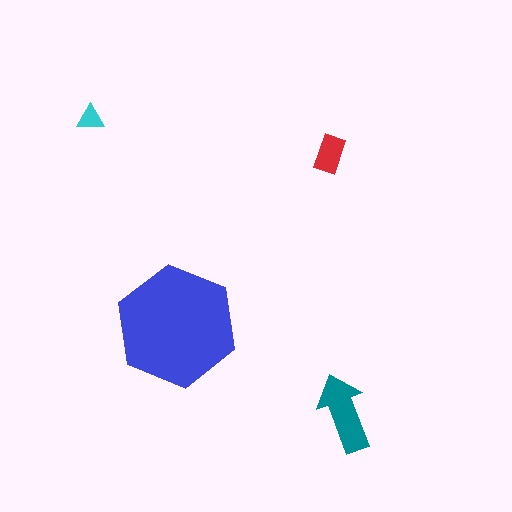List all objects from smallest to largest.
The cyan triangle, the red rectangle, the teal arrow, the blue hexagon.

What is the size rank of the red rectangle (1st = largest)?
3rd.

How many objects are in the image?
There are 4 objects in the image.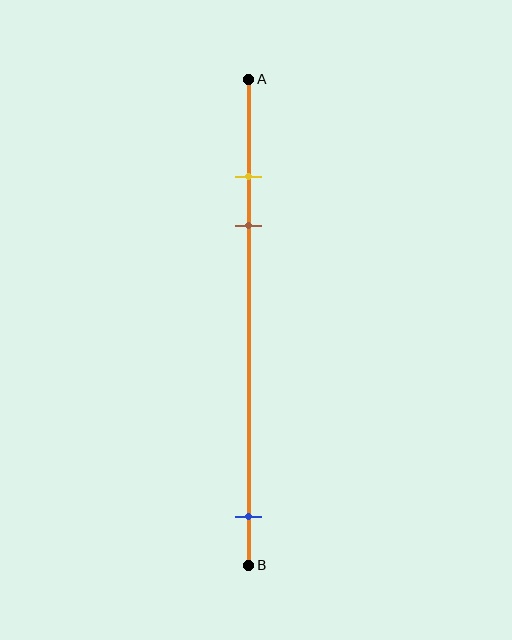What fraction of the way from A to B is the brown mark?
The brown mark is approximately 30% (0.3) of the way from A to B.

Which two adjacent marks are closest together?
The yellow and brown marks are the closest adjacent pair.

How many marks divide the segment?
There are 3 marks dividing the segment.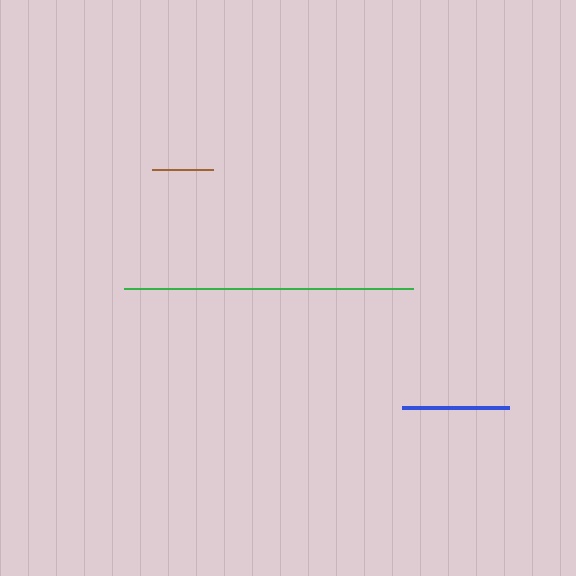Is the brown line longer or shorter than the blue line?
The blue line is longer than the brown line.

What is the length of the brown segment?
The brown segment is approximately 62 pixels long.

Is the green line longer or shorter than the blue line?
The green line is longer than the blue line.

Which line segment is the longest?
The green line is the longest at approximately 289 pixels.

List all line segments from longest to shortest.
From longest to shortest: green, blue, brown.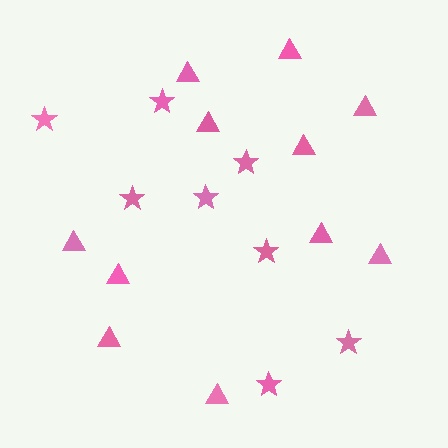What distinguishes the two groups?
There are 2 groups: one group of stars (8) and one group of triangles (11).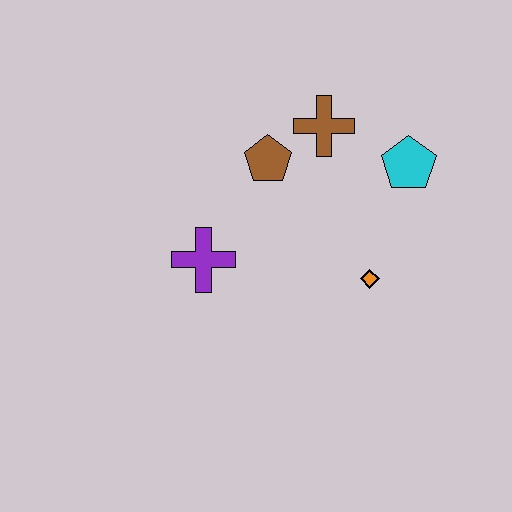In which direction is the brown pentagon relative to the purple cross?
The brown pentagon is above the purple cross.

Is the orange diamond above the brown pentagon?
No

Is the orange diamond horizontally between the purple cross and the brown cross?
No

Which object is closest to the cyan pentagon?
The brown cross is closest to the cyan pentagon.